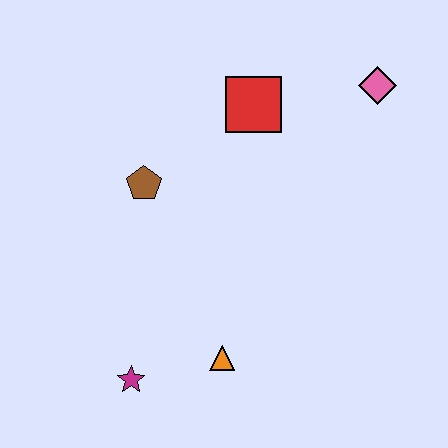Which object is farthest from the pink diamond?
The magenta star is farthest from the pink diamond.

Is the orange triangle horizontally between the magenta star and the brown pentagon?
No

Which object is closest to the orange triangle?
The magenta star is closest to the orange triangle.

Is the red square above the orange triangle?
Yes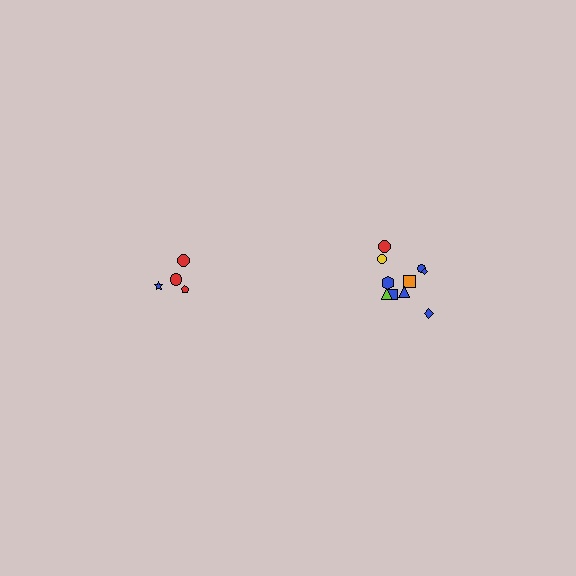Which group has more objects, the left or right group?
The right group.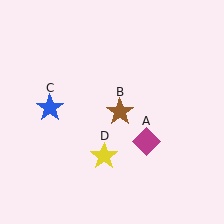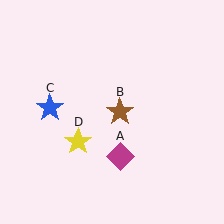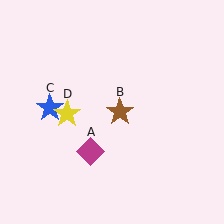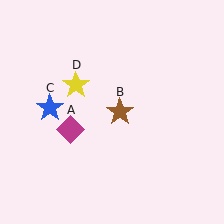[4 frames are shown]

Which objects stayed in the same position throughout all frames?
Brown star (object B) and blue star (object C) remained stationary.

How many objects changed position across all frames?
2 objects changed position: magenta diamond (object A), yellow star (object D).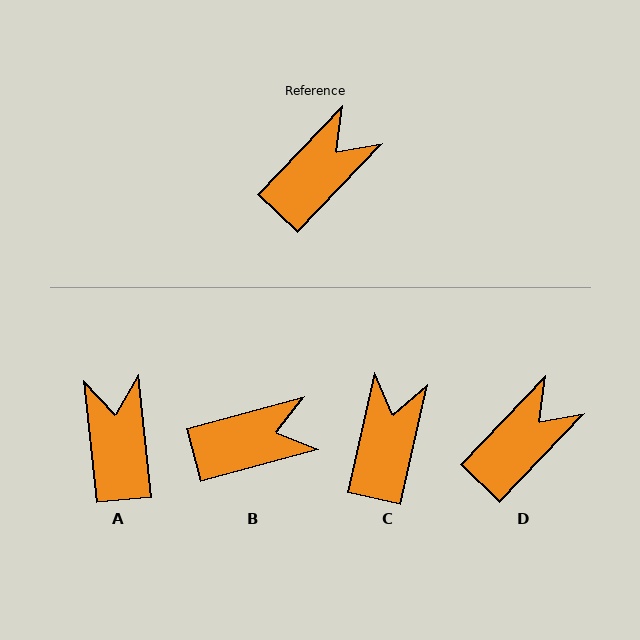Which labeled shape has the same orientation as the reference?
D.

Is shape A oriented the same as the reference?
No, it is off by about 50 degrees.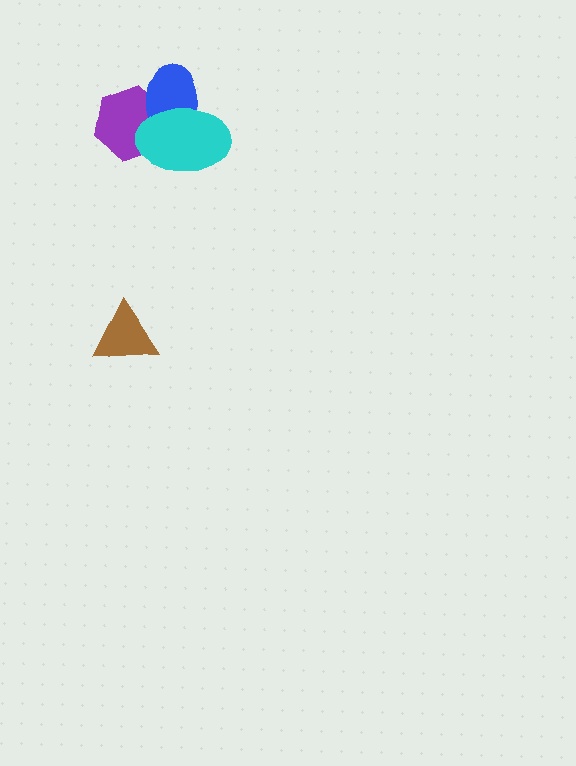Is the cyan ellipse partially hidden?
No, no other shape covers it.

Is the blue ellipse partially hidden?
Yes, it is partially covered by another shape.